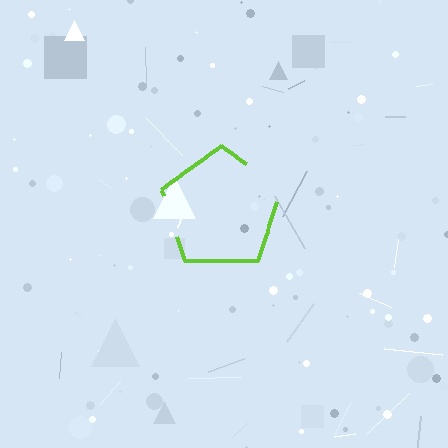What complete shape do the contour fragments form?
The contour fragments form a pentagon.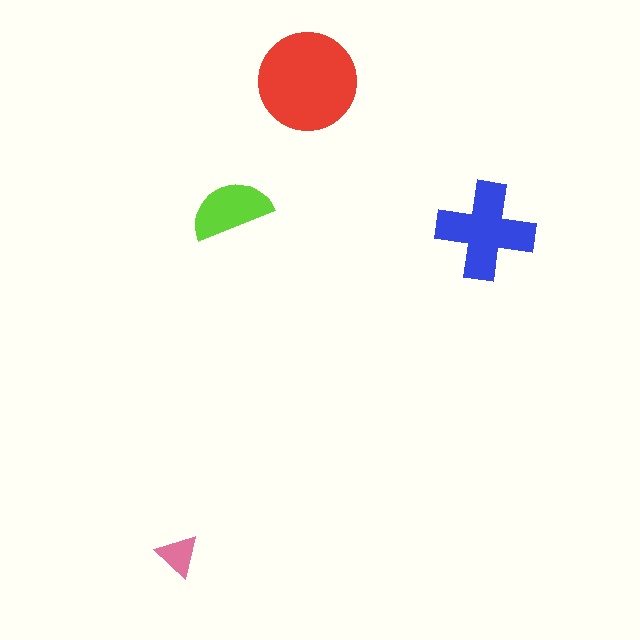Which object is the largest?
The red circle.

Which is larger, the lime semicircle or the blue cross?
The blue cross.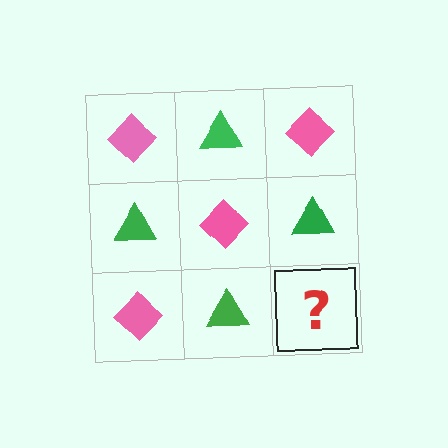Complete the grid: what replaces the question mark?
The question mark should be replaced with a pink diamond.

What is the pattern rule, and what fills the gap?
The rule is that it alternates pink diamond and green triangle in a checkerboard pattern. The gap should be filled with a pink diamond.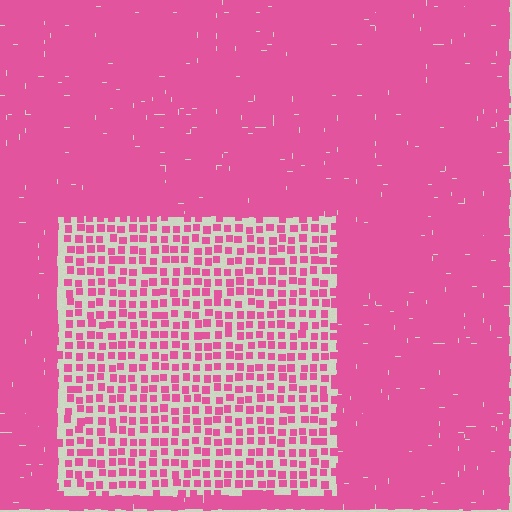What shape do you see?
I see a rectangle.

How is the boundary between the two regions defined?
The boundary is defined by a change in element density (approximately 2.8x ratio). All elements are the same color, size, and shape.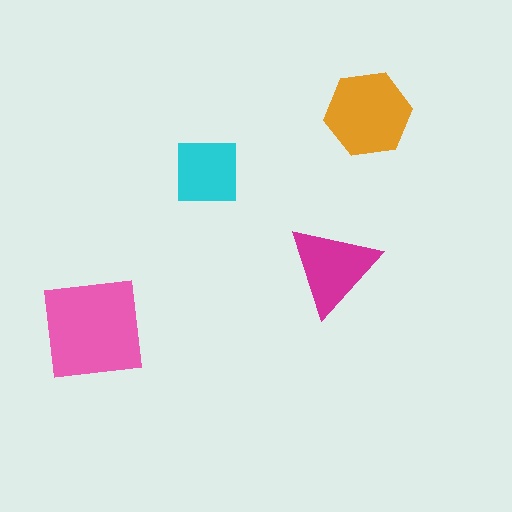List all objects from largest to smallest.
The pink square, the orange hexagon, the magenta triangle, the cyan square.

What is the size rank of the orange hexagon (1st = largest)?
2nd.